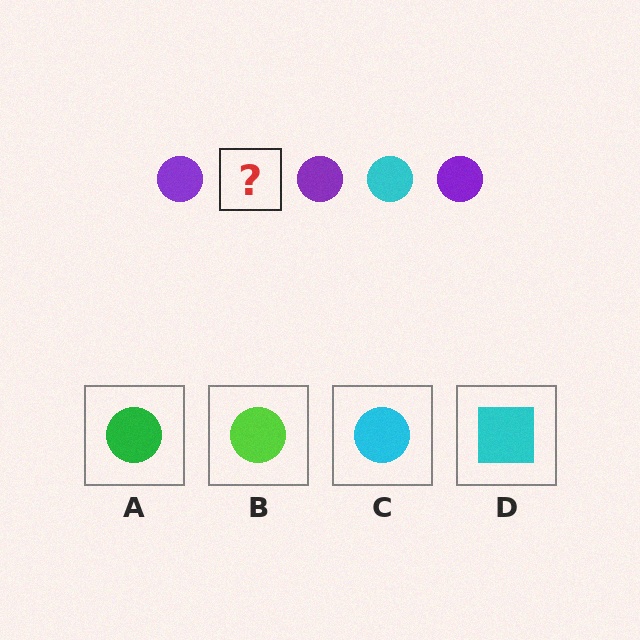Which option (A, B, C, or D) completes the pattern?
C.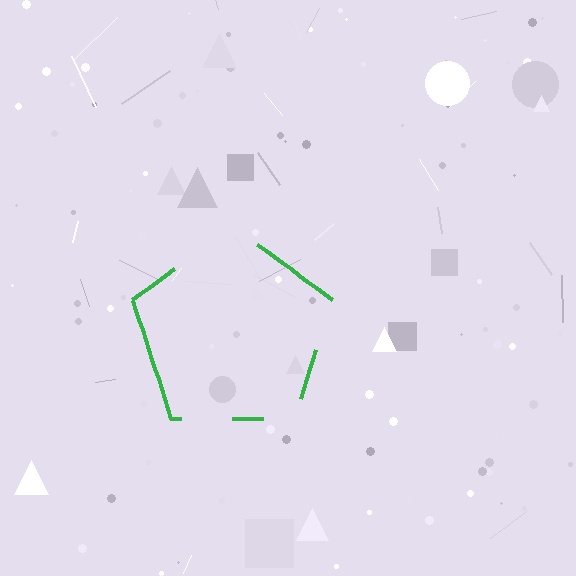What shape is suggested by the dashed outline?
The dashed outline suggests a pentagon.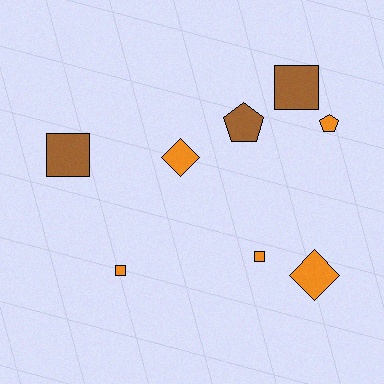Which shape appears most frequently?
Square, with 4 objects.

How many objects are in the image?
There are 8 objects.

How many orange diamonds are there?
There are 2 orange diamonds.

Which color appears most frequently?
Orange, with 5 objects.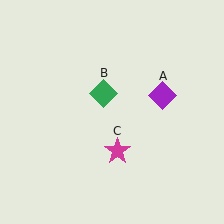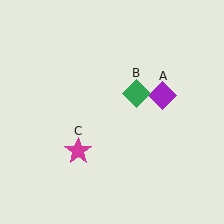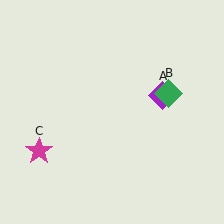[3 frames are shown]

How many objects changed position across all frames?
2 objects changed position: green diamond (object B), magenta star (object C).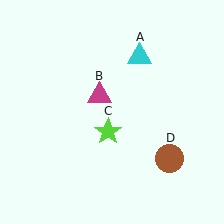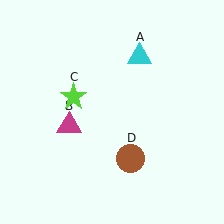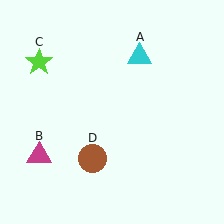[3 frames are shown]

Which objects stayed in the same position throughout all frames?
Cyan triangle (object A) remained stationary.